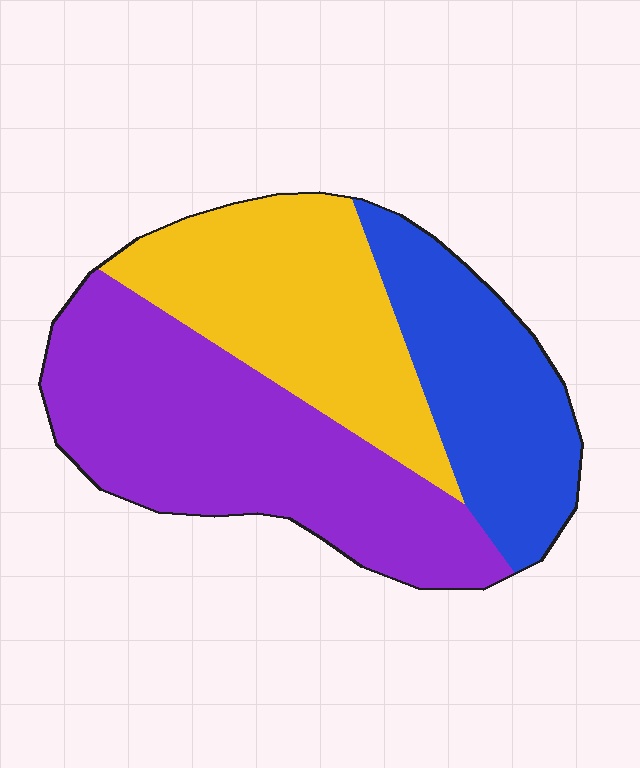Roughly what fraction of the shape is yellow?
Yellow takes up about one third (1/3) of the shape.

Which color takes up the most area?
Purple, at roughly 45%.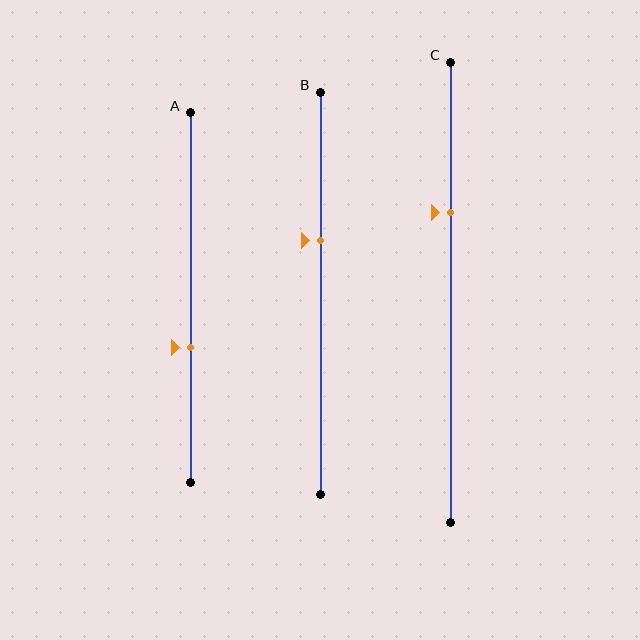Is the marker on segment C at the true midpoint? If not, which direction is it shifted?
No, the marker on segment C is shifted upward by about 17% of the segment length.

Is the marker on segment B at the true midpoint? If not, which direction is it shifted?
No, the marker on segment B is shifted upward by about 13% of the segment length.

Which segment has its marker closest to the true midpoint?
Segment B has its marker closest to the true midpoint.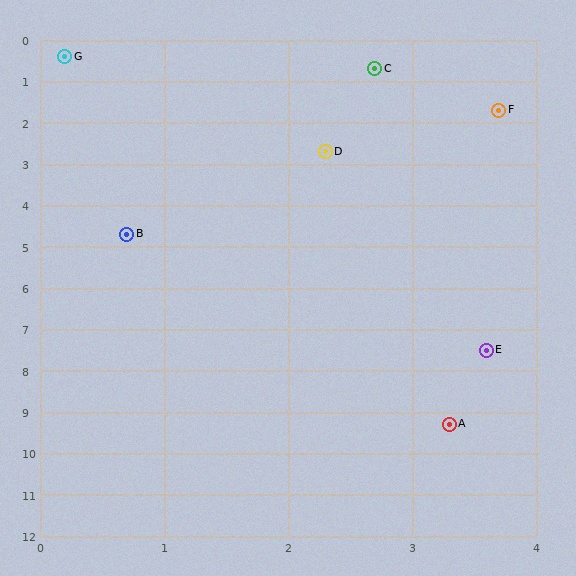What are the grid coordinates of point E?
Point E is at approximately (3.6, 7.5).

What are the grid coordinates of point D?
Point D is at approximately (2.3, 2.7).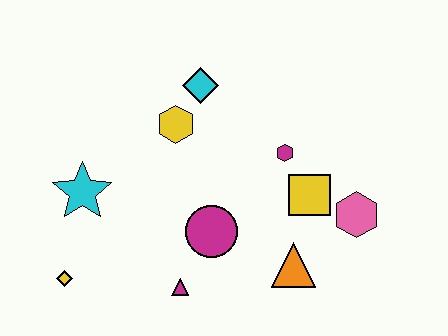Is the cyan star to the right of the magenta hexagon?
No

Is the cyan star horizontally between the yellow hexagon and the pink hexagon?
No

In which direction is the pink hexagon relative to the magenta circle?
The pink hexagon is to the right of the magenta circle.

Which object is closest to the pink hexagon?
The yellow square is closest to the pink hexagon.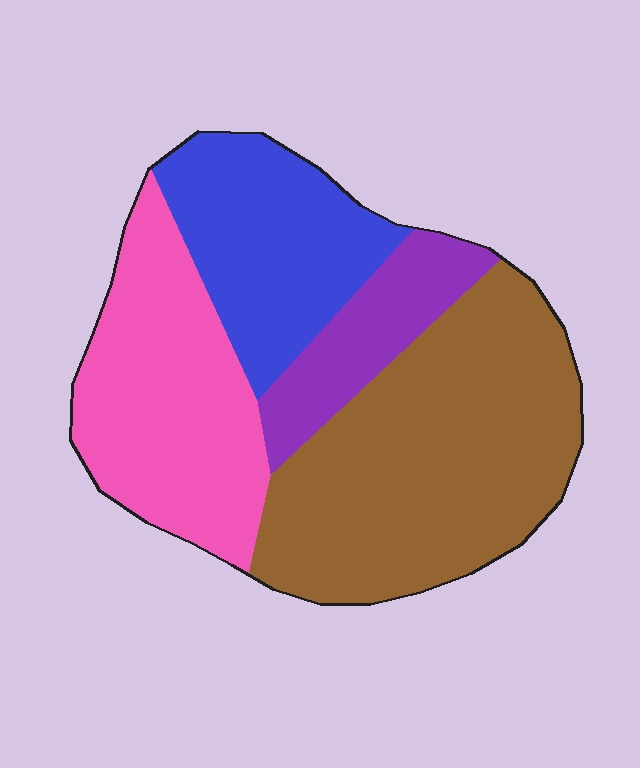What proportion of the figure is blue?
Blue takes up less than a quarter of the figure.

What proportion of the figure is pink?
Pink takes up about one quarter (1/4) of the figure.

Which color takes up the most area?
Brown, at roughly 40%.